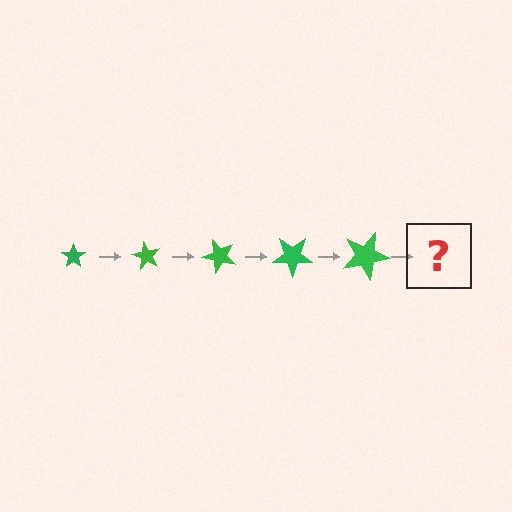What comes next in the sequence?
The next element should be a star, larger than the previous one and rotated 300 degrees from the start.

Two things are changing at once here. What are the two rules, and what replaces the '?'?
The two rules are that the star grows larger each step and it rotates 60 degrees each step. The '?' should be a star, larger than the previous one and rotated 300 degrees from the start.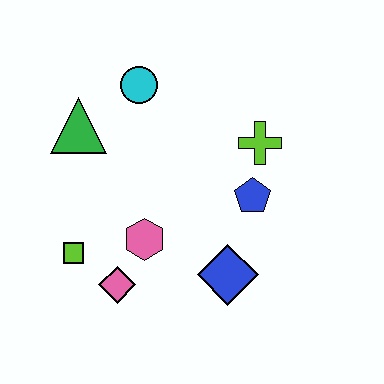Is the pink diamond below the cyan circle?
Yes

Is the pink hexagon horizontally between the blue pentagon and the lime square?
Yes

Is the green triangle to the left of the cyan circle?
Yes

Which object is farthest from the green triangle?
The blue diamond is farthest from the green triangle.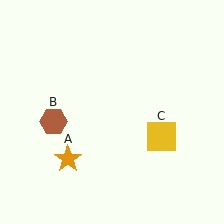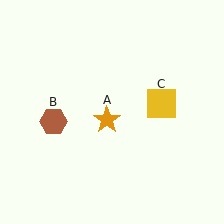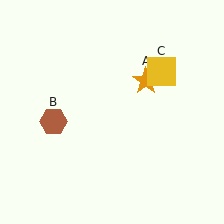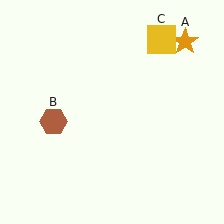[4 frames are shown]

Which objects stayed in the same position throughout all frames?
Brown hexagon (object B) remained stationary.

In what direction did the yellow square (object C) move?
The yellow square (object C) moved up.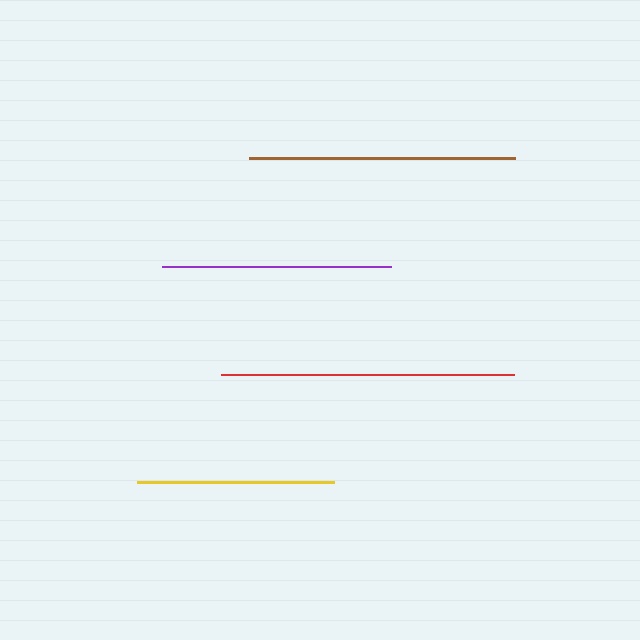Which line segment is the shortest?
The yellow line is the shortest at approximately 197 pixels.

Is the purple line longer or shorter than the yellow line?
The purple line is longer than the yellow line.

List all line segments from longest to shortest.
From longest to shortest: red, brown, purple, yellow.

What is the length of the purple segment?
The purple segment is approximately 229 pixels long.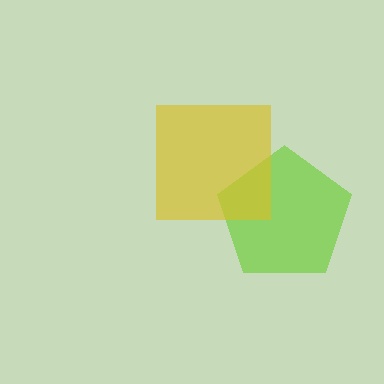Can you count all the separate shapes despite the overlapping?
Yes, there are 2 separate shapes.